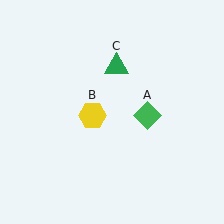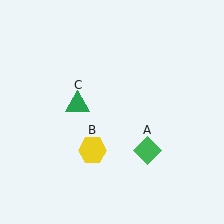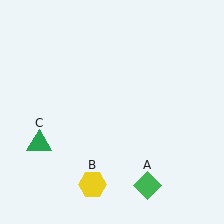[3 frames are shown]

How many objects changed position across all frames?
3 objects changed position: green diamond (object A), yellow hexagon (object B), green triangle (object C).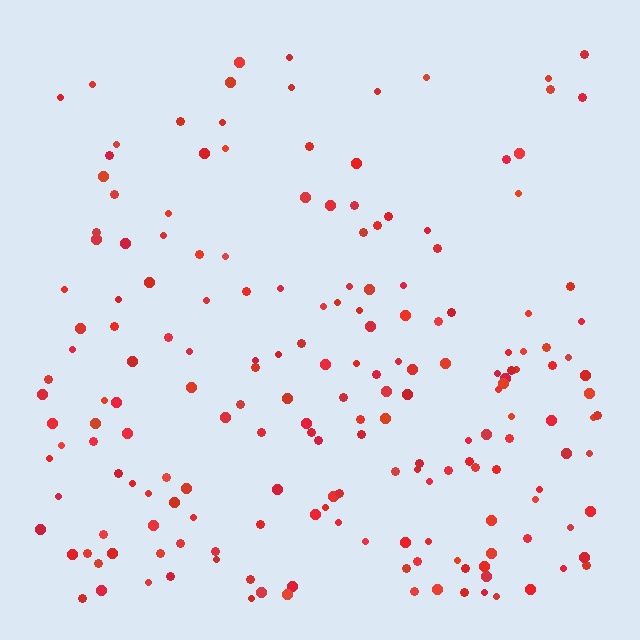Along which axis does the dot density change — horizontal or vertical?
Vertical.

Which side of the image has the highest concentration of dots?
The bottom.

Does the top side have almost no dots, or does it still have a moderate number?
Still a moderate number, just noticeably fewer than the bottom.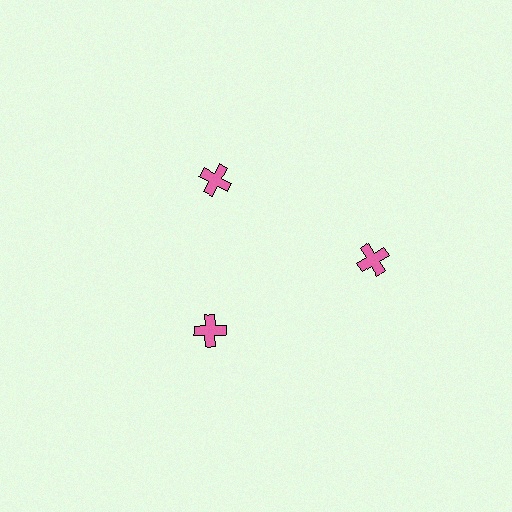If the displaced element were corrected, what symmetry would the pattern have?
It would have 3-fold rotational symmetry — the pattern would map onto itself every 120 degrees.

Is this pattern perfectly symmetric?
No. The 3 pink crosses are arranged in a ring, but one element near the 3 o'clock position is pushed outward from the center, breaking the 3-fold rotational symmetry.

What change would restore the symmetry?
The symmetry would be restored by moving it inward, back onto the ring so that all 3 crosses sit at equal angles and equal distance from the center.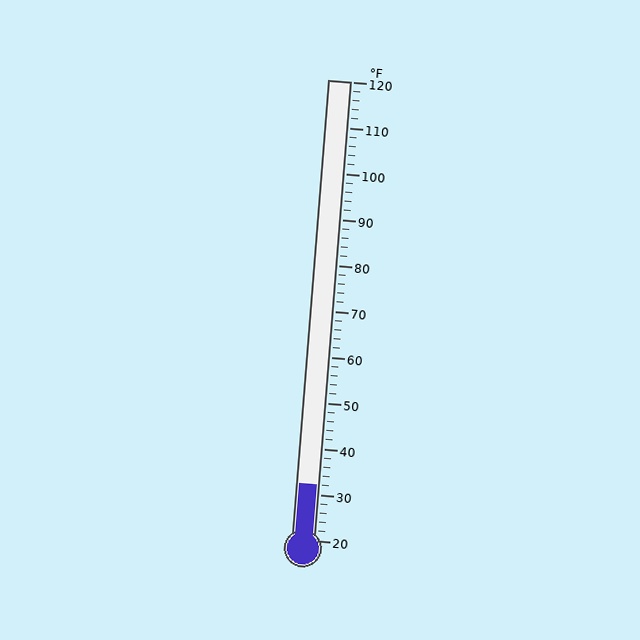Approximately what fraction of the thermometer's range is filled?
The thermometer is filled to approximately 10% of its range.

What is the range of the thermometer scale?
The thermometer scale ranges from 20°F to 120°F.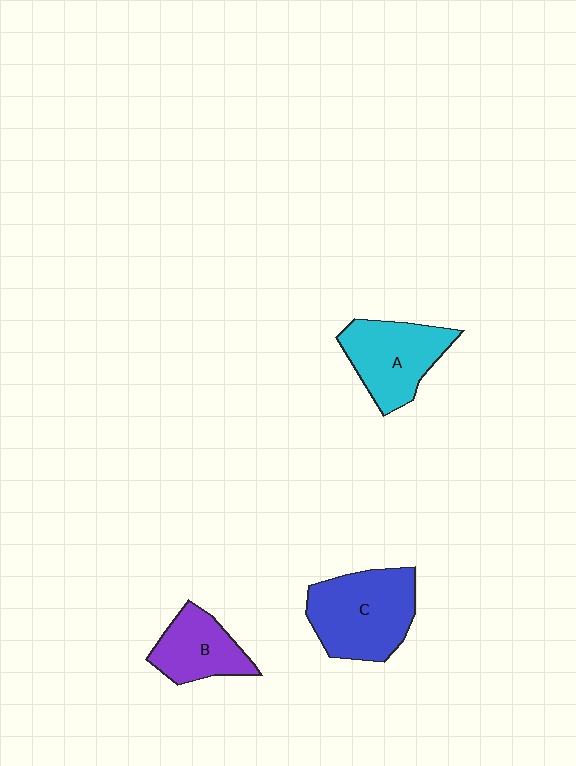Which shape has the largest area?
Shape C (blue).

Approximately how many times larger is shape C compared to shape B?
Approximately 1.6 times.